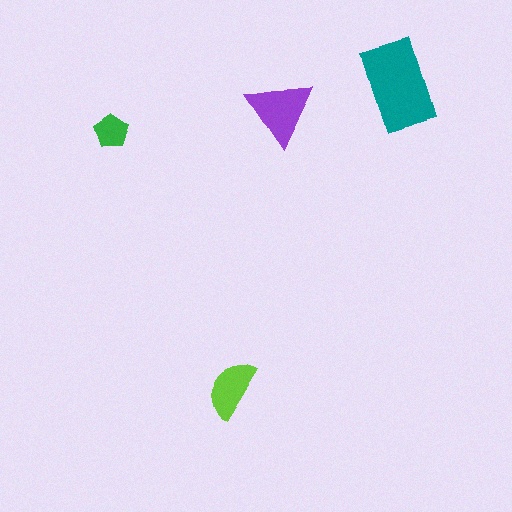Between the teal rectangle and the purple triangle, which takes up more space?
The teal rectangle.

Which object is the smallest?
The green pentagon.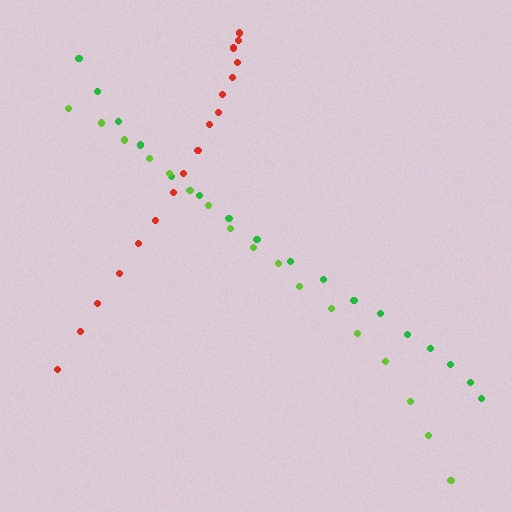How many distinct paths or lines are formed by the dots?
There are 3 distinct paths.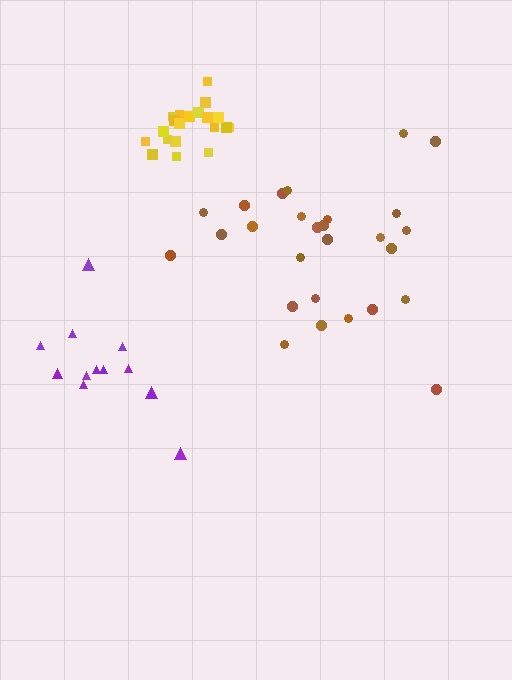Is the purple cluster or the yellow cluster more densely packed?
Yellow.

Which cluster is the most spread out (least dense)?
Brown.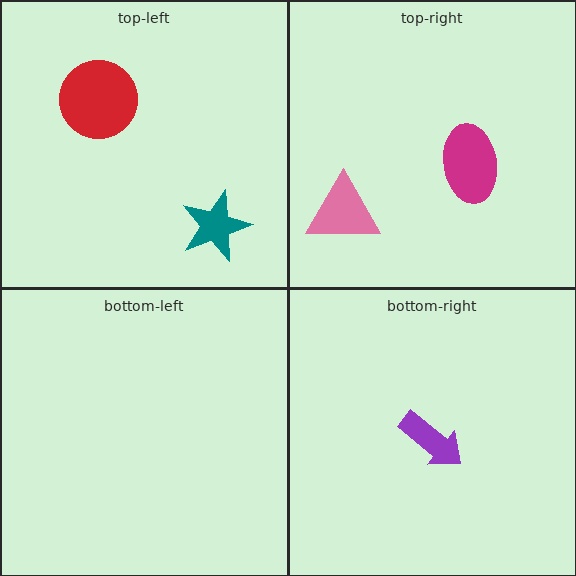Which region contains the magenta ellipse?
The top-right region.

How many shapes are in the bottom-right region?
1.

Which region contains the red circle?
The top-left region.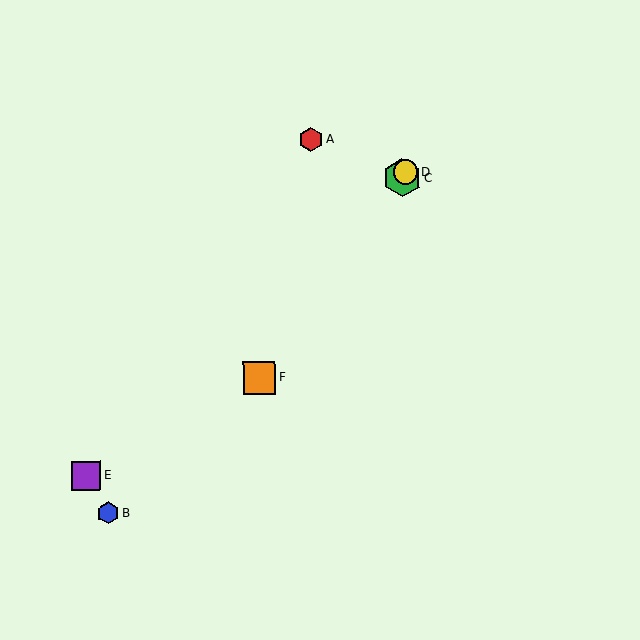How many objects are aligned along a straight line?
3 objects (C, D, F) are aligned along a straight line.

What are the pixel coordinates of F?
Object F is at (259, 378).